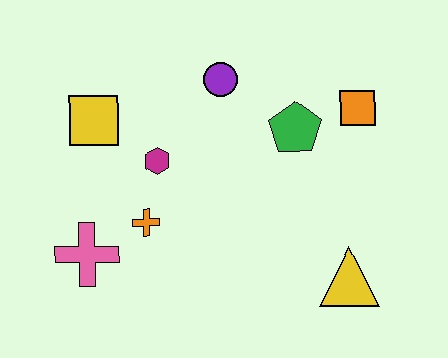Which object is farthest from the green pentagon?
The pink cross is farthest from the green pentagon.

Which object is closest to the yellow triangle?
The green pentagon is closest to the yellow triangle.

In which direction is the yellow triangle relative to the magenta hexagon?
The yellow triangle is to the right of the magenta hexagon.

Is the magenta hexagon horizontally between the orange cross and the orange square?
Yes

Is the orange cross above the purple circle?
No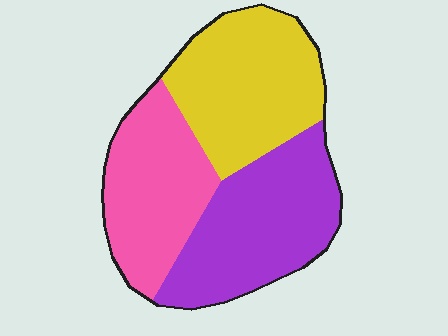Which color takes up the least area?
Pink, at roughly 30%.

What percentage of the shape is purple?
Purple covers roughly 35% of the shape.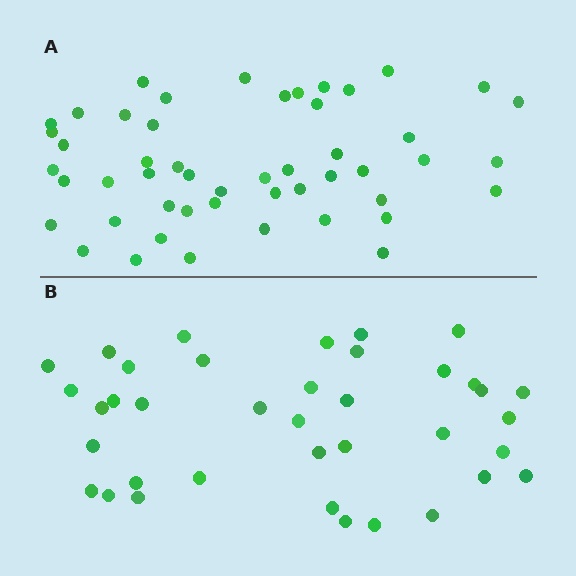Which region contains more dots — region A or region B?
Region A (the top region) has more dots.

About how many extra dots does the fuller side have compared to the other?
Region A has roughly 12 or so more dots than region B.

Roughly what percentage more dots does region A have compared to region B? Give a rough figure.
About 30% more.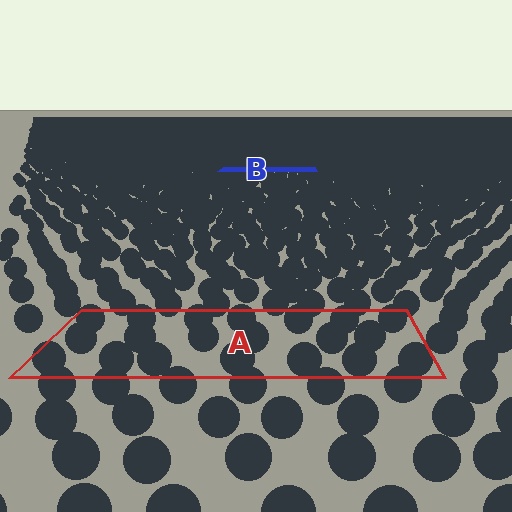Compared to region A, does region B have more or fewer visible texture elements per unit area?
Region B has more texture elements per unit area — they are packed more densely because it is farther away.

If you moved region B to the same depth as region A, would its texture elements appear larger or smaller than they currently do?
They would appear larger. At a closer depth, the same texture elements are projected at a bigger on-screen size.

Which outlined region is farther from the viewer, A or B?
Region B is farther from the viewer — the texture elements inside it appear smaller and more densely packed.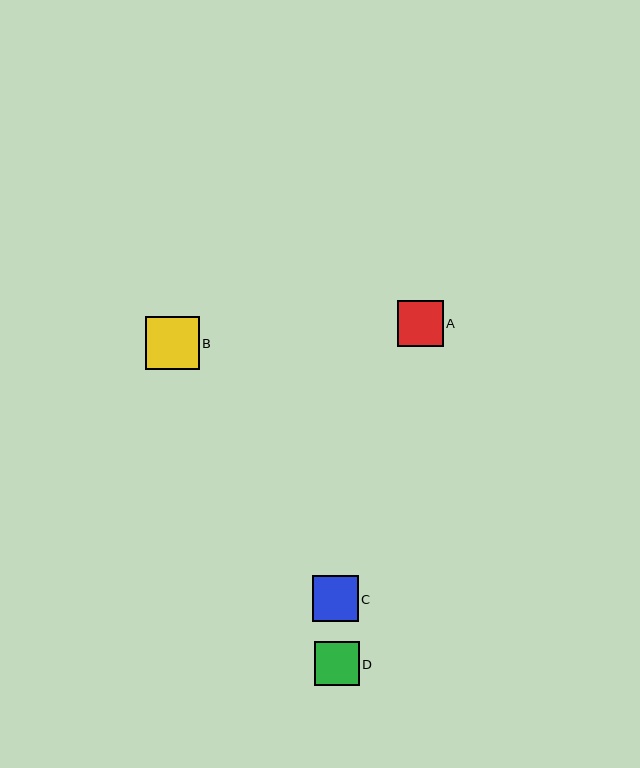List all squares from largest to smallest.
From largest to smallest: B, C, A, D.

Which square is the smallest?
Square D is the smallest with a size of approximately 44 pixels.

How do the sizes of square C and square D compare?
Square C and square D are approximately the same size.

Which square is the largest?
Square B is the largest with a size of approximately 54 pixels.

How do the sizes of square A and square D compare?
Square A and square D are approximately the same size.